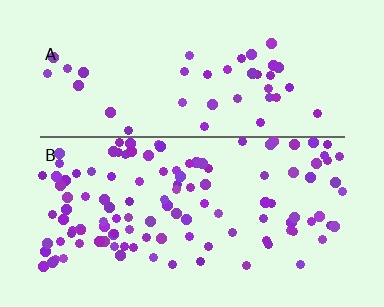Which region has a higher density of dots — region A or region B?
B (the bottom).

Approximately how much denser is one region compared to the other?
Approximately 2.7× — region B over region A.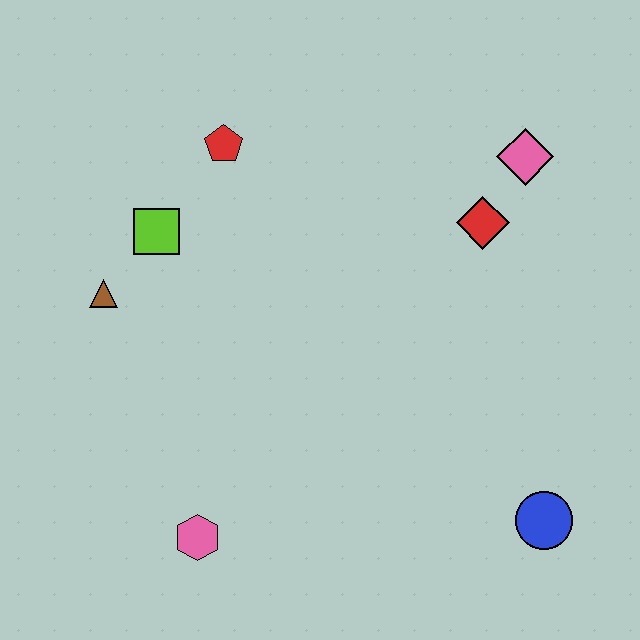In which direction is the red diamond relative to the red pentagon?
The red diamond is to the right of the red pentagon.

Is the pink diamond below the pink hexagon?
No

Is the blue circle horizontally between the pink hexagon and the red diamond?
No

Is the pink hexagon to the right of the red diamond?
No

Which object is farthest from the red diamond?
The pink hexagon is farthest from the red diamond.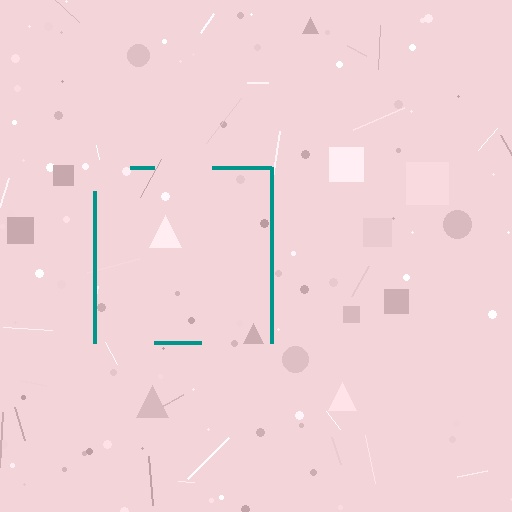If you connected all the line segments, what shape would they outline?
They would outline a square.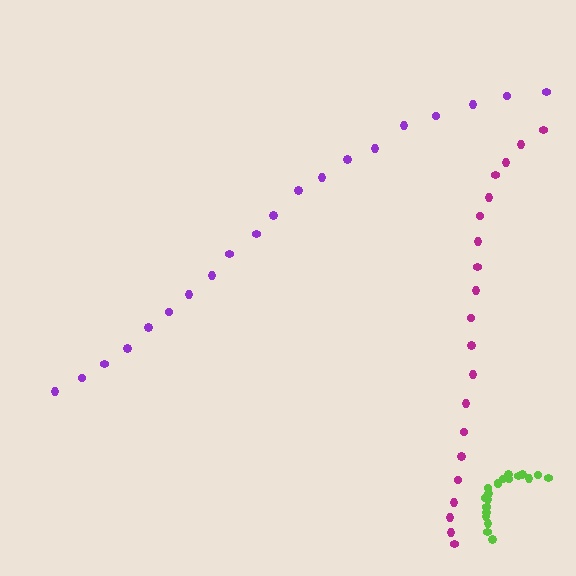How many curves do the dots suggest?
There are 3 distinct paths.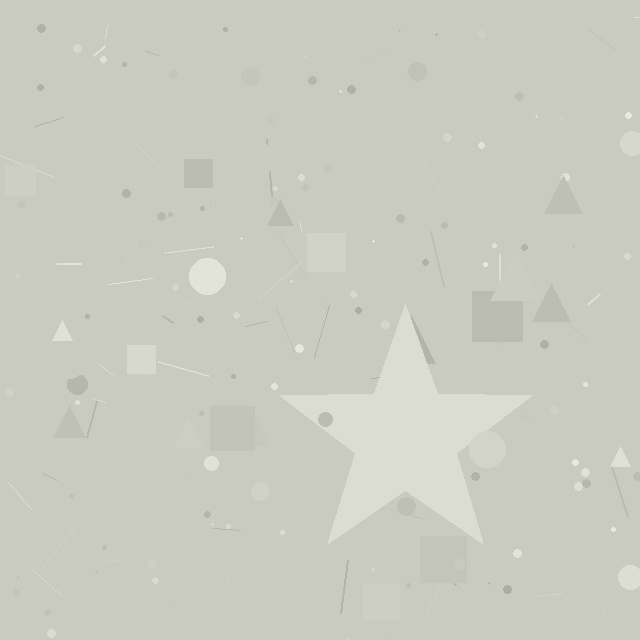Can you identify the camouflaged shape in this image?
The camouflaged shape is a star.